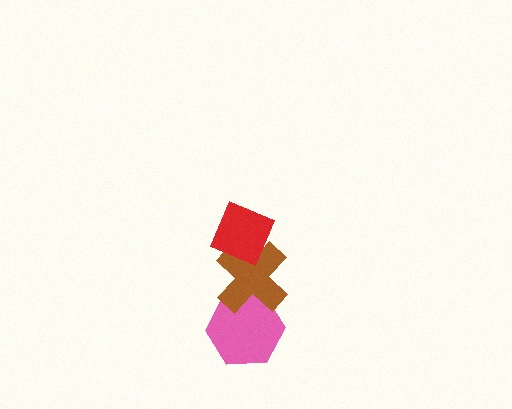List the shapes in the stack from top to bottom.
From top to bottom: the red diamond, the brown cross, the pink hexagon.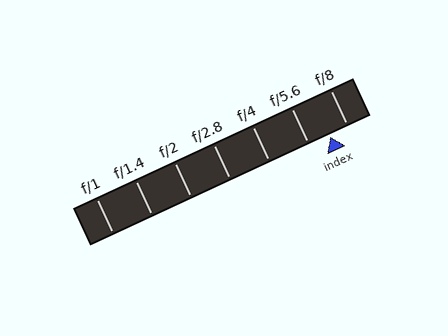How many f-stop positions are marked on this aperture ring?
There are 7 f-stop positions marked.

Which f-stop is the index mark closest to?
The index mark is closest to f/8.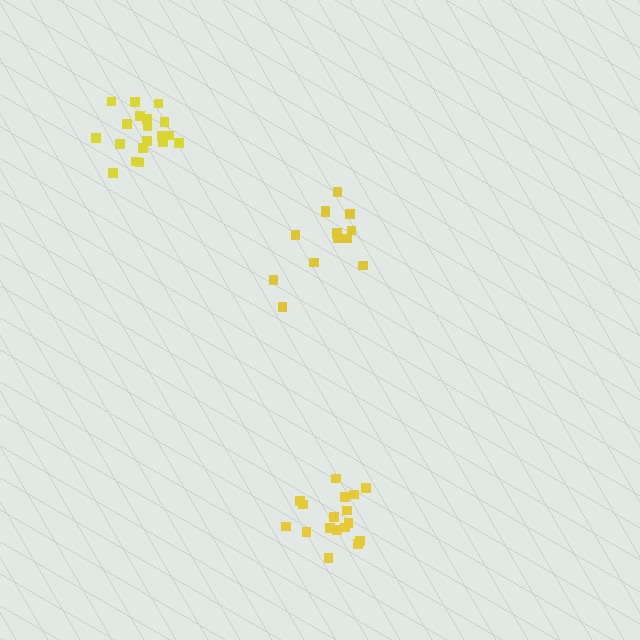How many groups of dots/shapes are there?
There are 3 groups.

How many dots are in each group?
Group 1: 19 dots, Group 2: 13 dots, Group 3: 17 dots (49 total).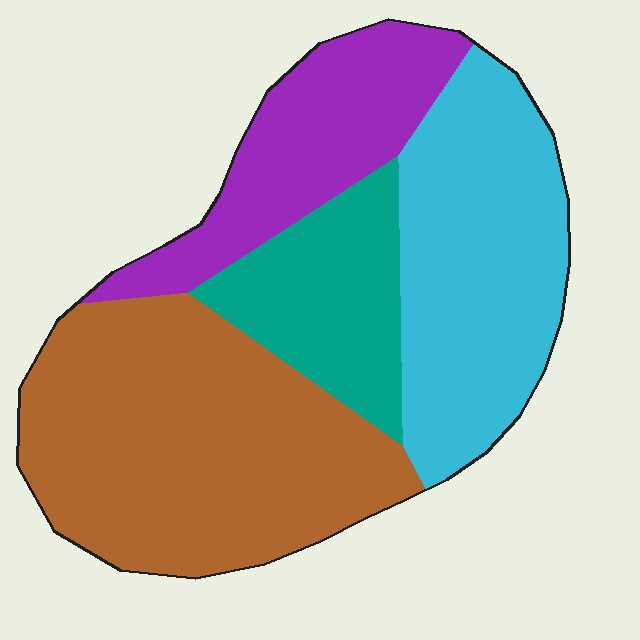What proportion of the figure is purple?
Purple takes up about one sixth (1/6) of the figure.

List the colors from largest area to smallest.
From largest to smallest: brown, cyan, purple, teal.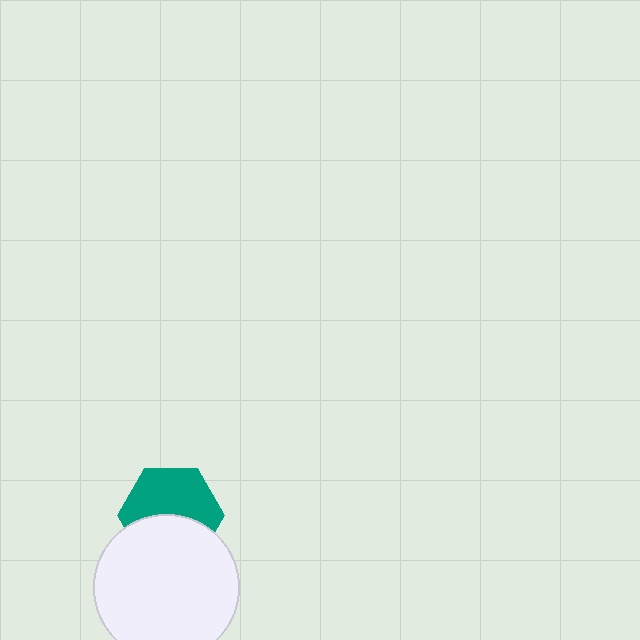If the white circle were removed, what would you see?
You would see the complete teal hexagon.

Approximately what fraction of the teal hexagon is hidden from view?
Roughly 43% of the teal hexagon is hidden behind the white circle.